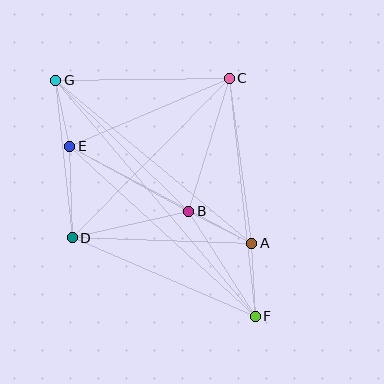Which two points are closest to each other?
Points E and G are closest to each other.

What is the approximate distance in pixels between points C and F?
The distance between C and F is approximately 239 pixels.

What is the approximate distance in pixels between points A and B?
The distance between A and B is approximately 71 pixels.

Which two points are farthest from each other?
Points F and G are farthest from each other.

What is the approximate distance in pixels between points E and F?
The distance between E and F is approximately 251 pixels.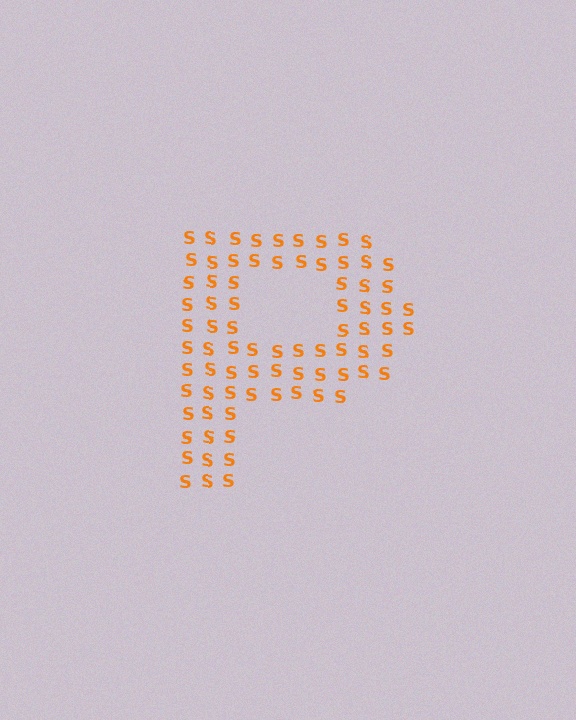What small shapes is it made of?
It is made of small letter S's.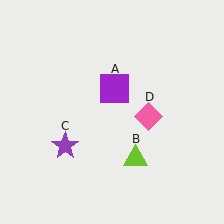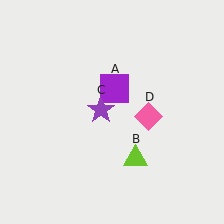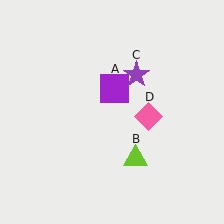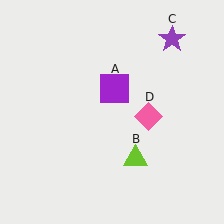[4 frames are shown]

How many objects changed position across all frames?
1 object changed position: purple star (object C).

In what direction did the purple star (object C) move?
The purple star (object C) moved up and to the right.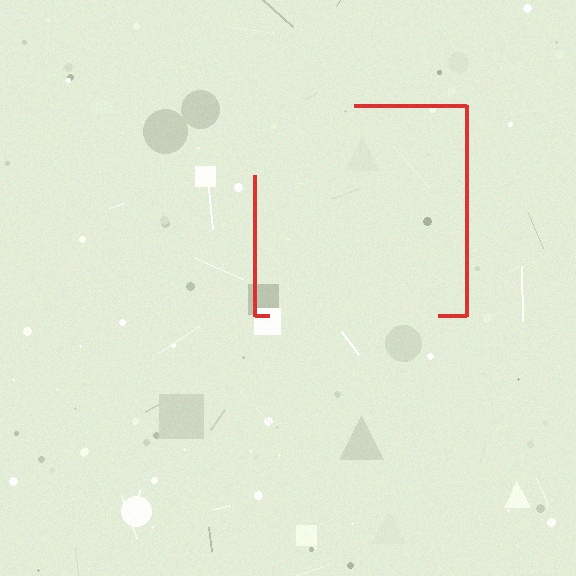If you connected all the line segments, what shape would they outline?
They would outline a square.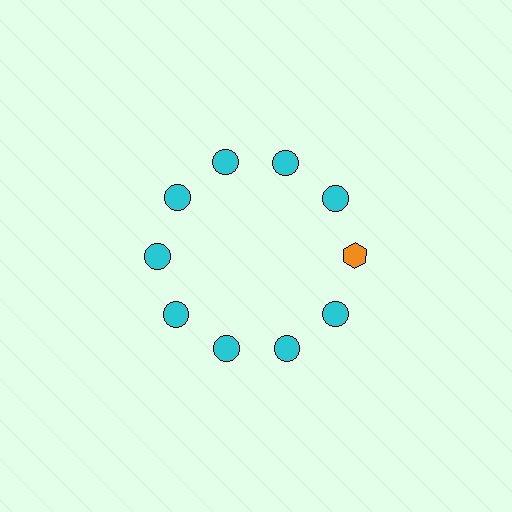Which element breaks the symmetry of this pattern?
The orange hexagon at roughly the 3 o'clock position breaks the symmetry. All other shapes are cyan circles.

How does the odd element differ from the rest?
It differs in both color (orange instead of cyan) and shape (hexagon instead of circle).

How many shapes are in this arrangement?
There are 10 shapes arranged in a ring pattern.